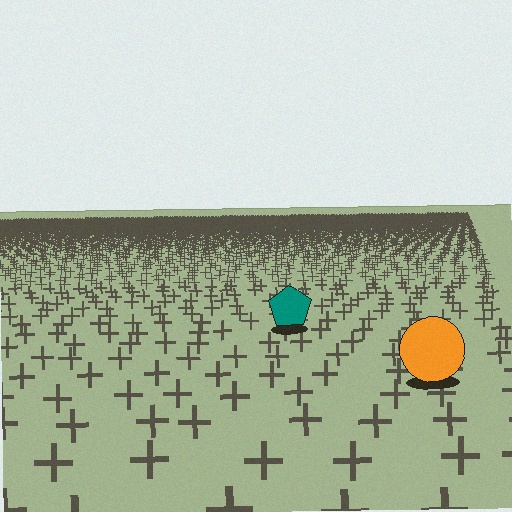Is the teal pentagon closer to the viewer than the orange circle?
No. The orange circle is closer — you can tell from the texture gradient: the ground texture is coarser near it.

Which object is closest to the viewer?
The orange circle is closest. The texture marks near it are larger and more spread out.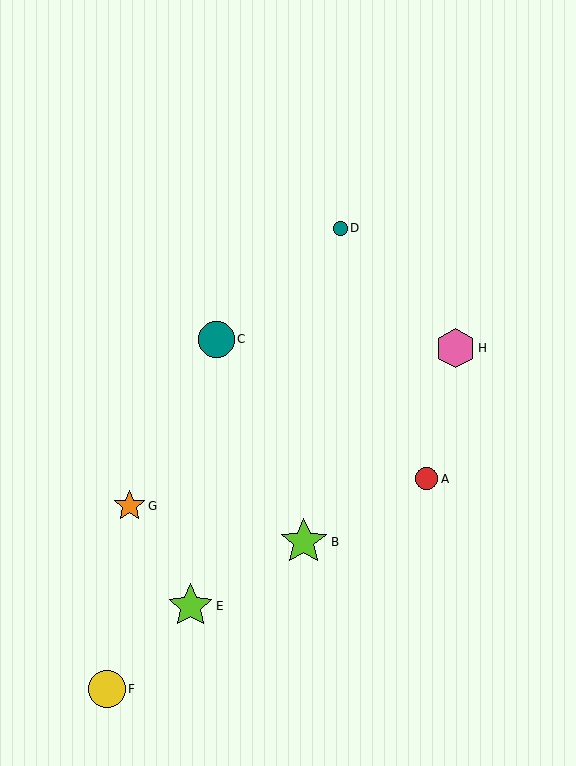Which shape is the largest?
The lime star (labeled B) is the largest.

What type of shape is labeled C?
Shape C is a teal circle.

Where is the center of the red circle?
The center of the red circle is at (427, 479).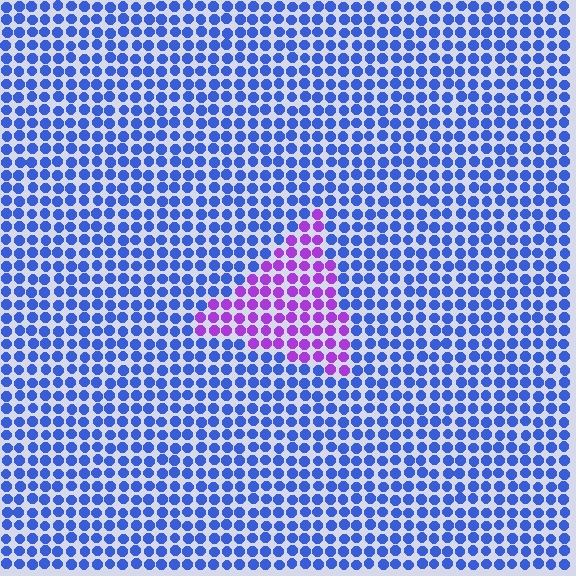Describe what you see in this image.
The image is filled with small blue elements in a uniform arrangement. A triangle-shaped region is visible where the elements are tinted to a slightly different hue, forming a subtle color boundary.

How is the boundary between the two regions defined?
The boundary is defined purely by a slight shift in hue (about 57 degrees). Spacing, size, and orientation are identical on both sides.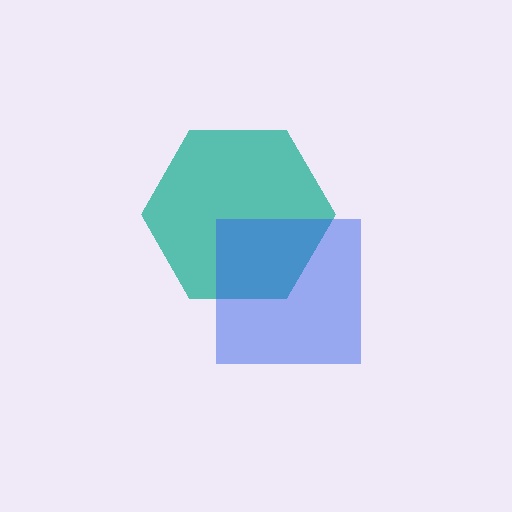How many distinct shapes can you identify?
There are 2 distinct shapes: a teal hexagon, a blue square.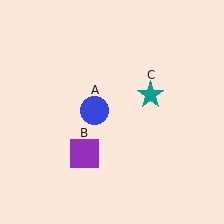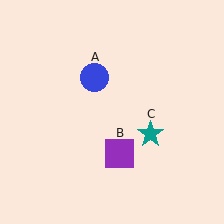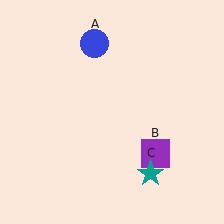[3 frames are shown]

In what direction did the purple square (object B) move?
The purple square (object B) moved right.